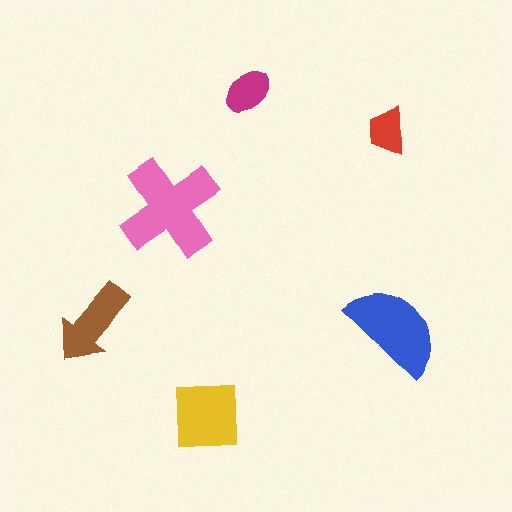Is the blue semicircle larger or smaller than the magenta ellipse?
Larger.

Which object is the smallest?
The red trapezoid.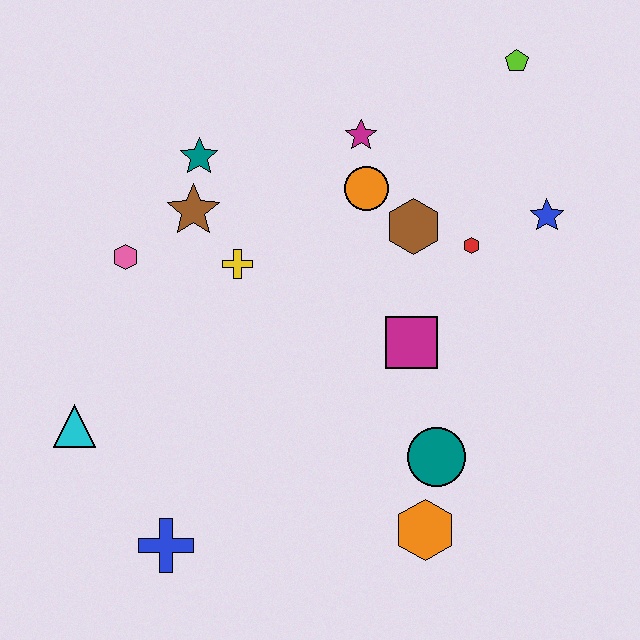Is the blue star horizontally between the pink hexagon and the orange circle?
No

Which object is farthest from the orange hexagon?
The lime pentagon is farthest from the orange hexagon.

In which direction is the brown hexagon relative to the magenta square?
The brown hexagon is above the magenta square.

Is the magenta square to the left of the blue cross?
No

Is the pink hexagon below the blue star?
Yes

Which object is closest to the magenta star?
The orange circle is closest to the magenta star.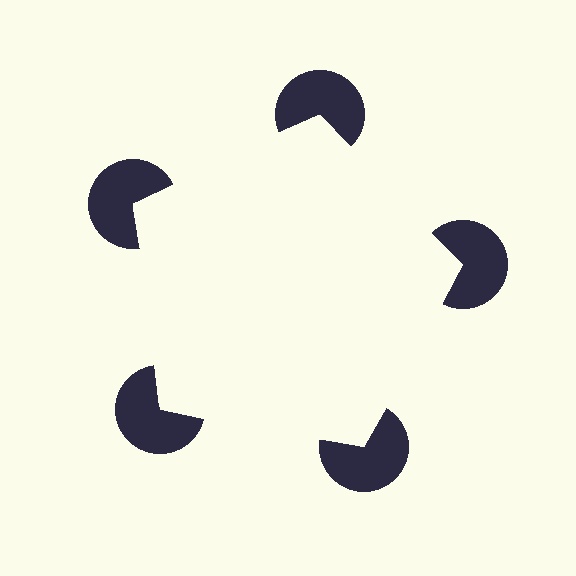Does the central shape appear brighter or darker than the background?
It typically appears slightly brighter than the background, even though no actual brightness change is drawn.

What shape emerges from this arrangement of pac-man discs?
An illusory pentagon — its edges are inferred from the aligned wedge cuts in the pac-man discs, not physically drawn.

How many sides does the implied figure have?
5 sides.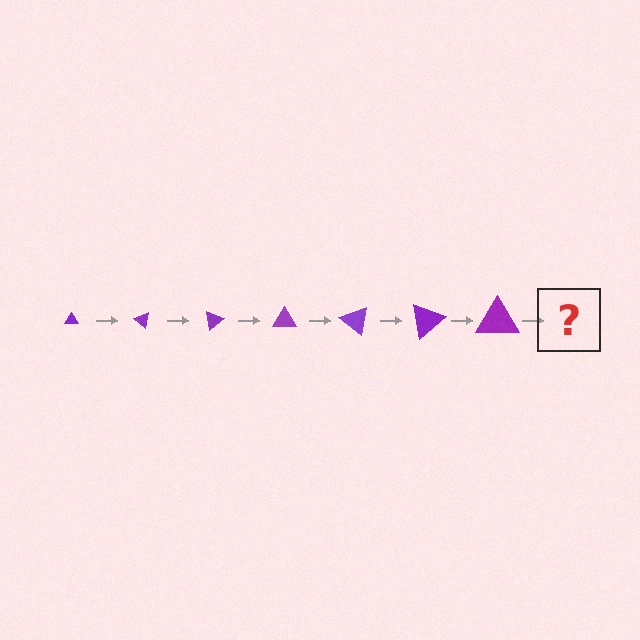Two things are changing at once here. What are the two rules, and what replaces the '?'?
The two rules are that the triangle grows larger each step and it rotates 40 degrees each step. The '?' should be a triangle, larger than the previous one and rotated 280 degrees from the start.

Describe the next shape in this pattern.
It should be a triangle, larger than the previous one and rotated 280 degrees from the start.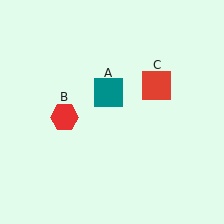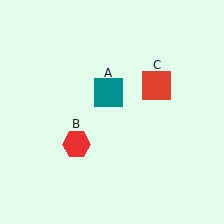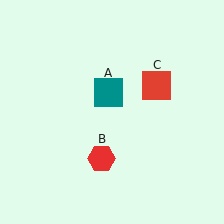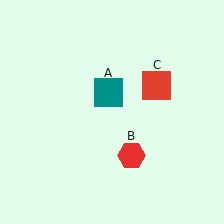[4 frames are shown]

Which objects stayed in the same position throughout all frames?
Teal square (object A) and red square (object C) remained stationary.